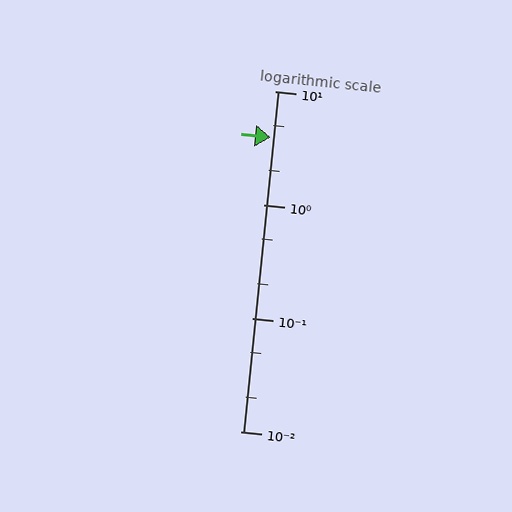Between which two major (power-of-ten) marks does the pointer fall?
The pointer is between 1 and 10.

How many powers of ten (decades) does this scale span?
The scale spans 3 decades, from 0.01 to 10.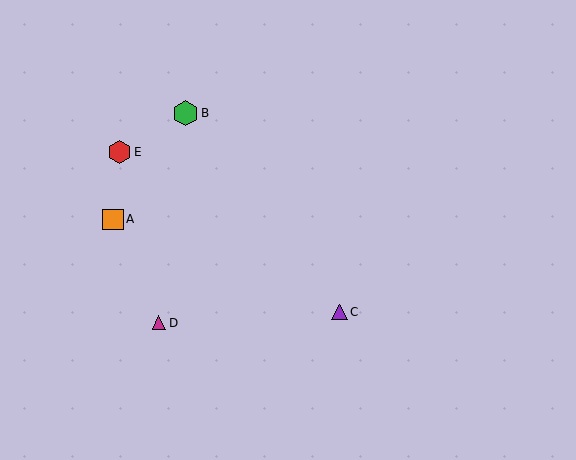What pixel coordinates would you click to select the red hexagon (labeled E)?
Click at (120, 152) to select the red hexagon E.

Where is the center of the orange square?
The center of the orange square is at (113, 219).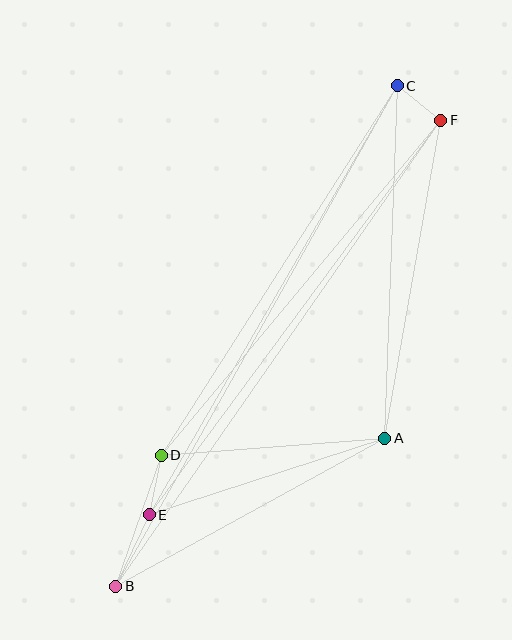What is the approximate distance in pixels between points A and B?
The distance between A and B is approximately 307 pixels.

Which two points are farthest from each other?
Points B and C are farthest from each other.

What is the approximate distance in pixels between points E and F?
The distance between E and F is approximately 490 pixels.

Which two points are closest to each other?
Points C and F are closest to each other.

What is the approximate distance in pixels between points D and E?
The distance between D and E is approximately 61 pixels.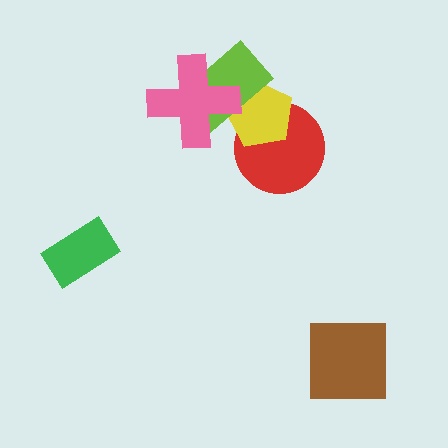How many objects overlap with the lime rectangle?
2 objects overlap with the lime rectangle.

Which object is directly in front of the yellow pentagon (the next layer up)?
The lime rectangle is directly in front of the yellow pentagon.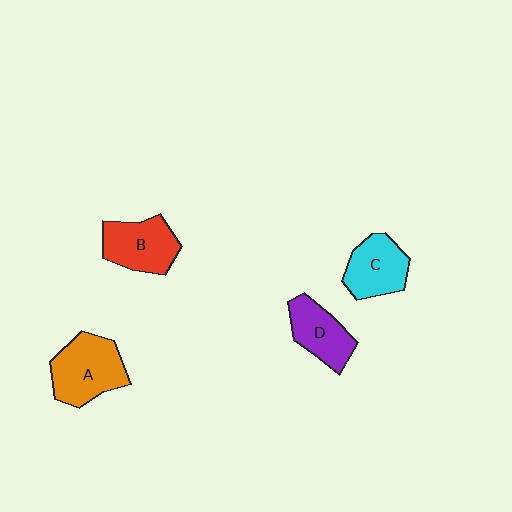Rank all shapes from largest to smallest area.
From largest to smallest: A (orange), B (red), C (cyan), D (purple).